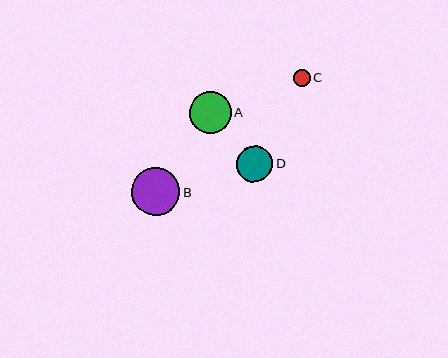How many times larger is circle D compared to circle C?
Circle D is approximately 2.1 times the size of circle C.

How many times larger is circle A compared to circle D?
Circle A is approximately 1.2 times the size of circle D.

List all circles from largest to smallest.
From largest to smallest: B, A, D, C.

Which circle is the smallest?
Circle C is the smallest with a size of approximately 17 pixels.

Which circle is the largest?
Circle B is the largest with a size of approximately 48 pixels.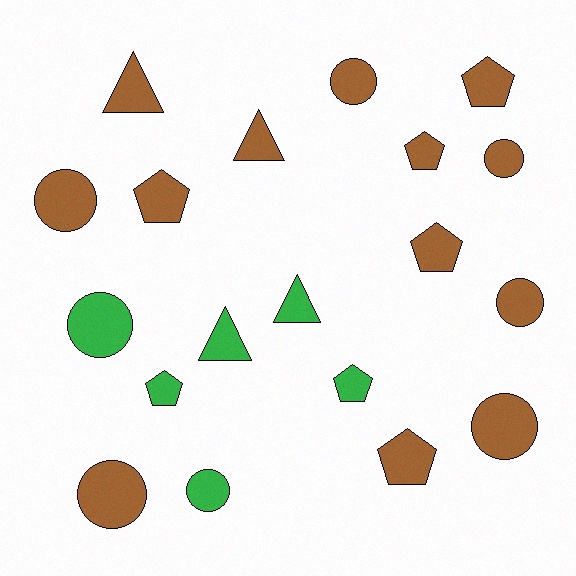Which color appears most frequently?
Brown, with 13 objects.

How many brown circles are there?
There are 6 brown circles.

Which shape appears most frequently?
Circle, with 8 objects.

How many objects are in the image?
There are 19 objects.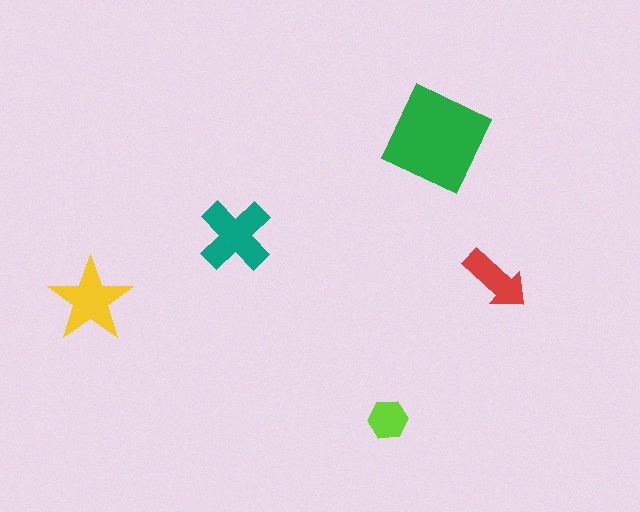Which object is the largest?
The green diamond.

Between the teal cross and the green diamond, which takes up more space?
The green diamond.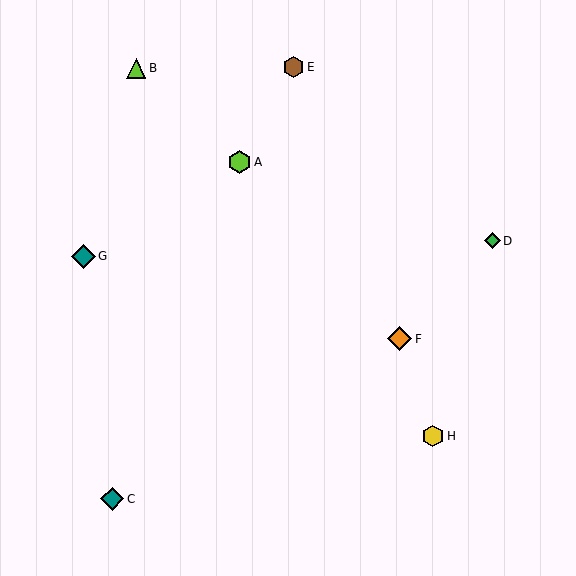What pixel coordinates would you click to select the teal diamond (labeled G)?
Click at (84, 256) to select the teal diamond G.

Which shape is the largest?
The orange diamond (labeled F) is the largest.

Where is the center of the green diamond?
The center of the green diamond is at (492, 241).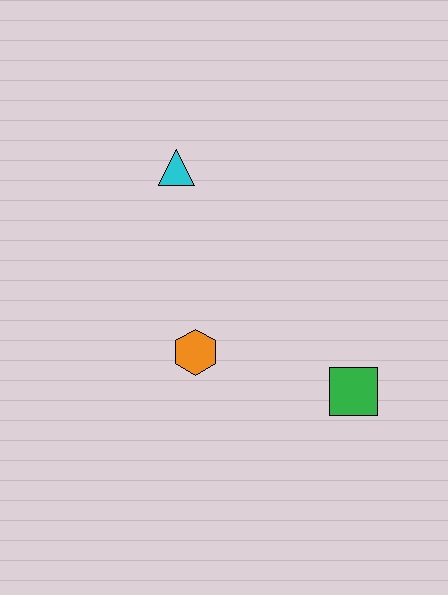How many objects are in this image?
There are 3 objects.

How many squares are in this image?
There is 1 square.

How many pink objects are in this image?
There are no pink objects.